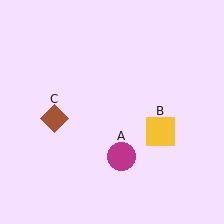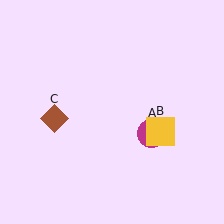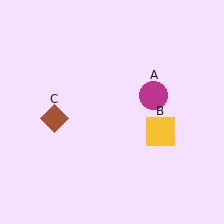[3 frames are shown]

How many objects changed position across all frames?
1 object changed position: magenta circle (object A).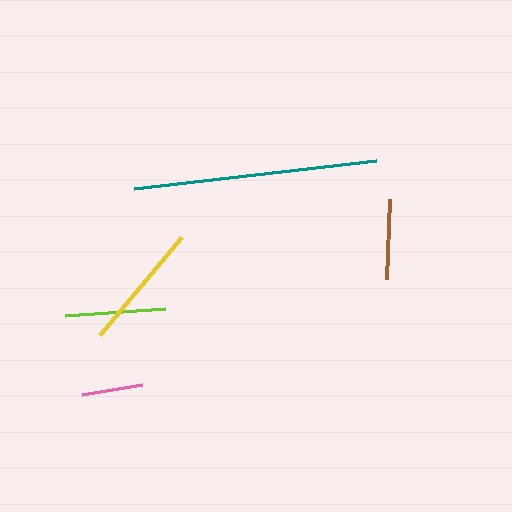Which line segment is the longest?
The teal line is the longest at approximately 244 pixels.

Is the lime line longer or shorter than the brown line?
The lime line is longer than the brown line.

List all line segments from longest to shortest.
From longest to shortest: teal, yellow, lime, brown, pink.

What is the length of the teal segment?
The teal segment is approximately 244 pixels long.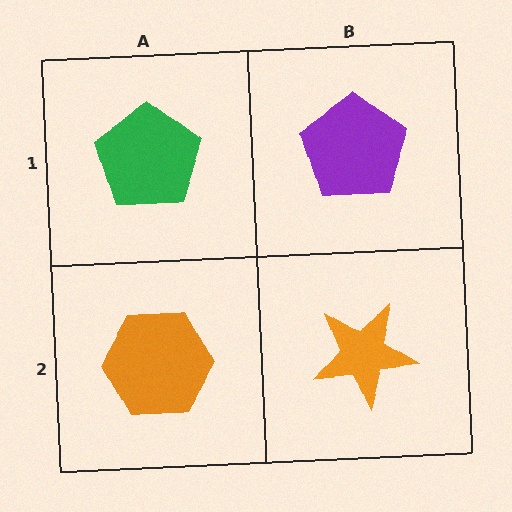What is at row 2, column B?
An orange star.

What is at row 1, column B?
A purple pentagon.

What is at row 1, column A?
A green pentagon.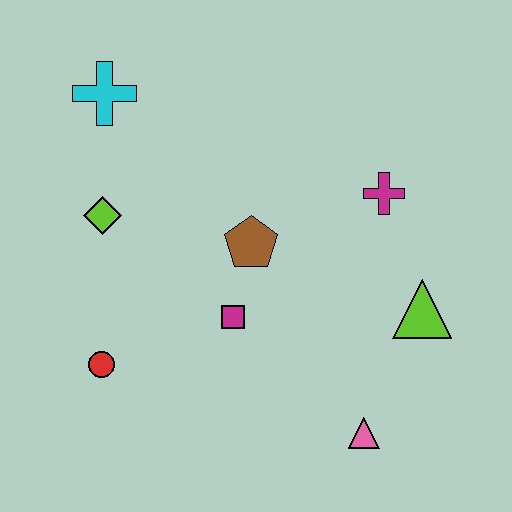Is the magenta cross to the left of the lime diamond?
No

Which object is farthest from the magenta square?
The cyan cross is farthest from the magenta square.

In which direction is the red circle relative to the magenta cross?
The red circle is to the left of the magenta cross.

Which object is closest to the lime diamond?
The cyan cross is closest to the lime diamond.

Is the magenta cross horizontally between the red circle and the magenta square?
No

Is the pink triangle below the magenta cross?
Yes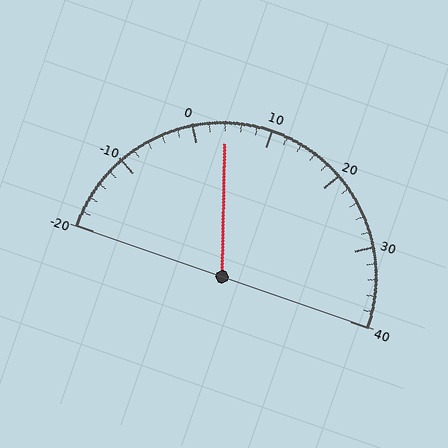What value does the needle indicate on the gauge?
The needle indicates approximately 4.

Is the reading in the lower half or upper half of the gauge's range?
The reading is in the lower half of the range (-20 to 40).